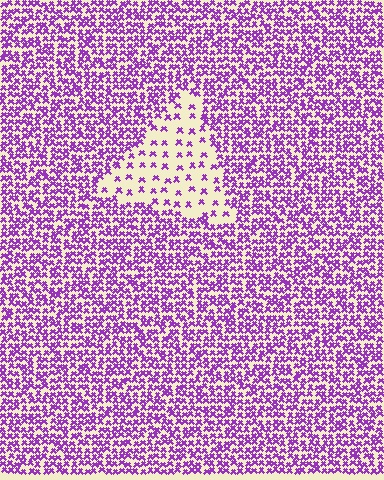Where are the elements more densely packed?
The elements are more densely packed outside the triangle boundary.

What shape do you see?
I see a triangle.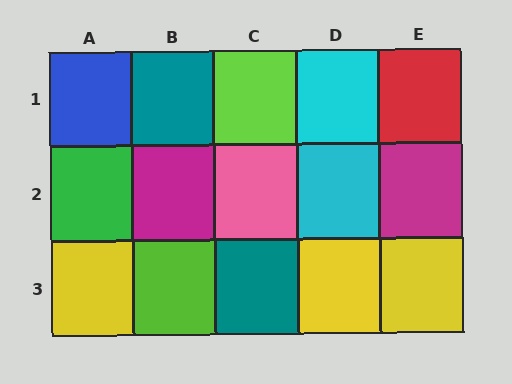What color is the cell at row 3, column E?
Yellow.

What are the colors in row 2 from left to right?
Green, magenta, pink, cyan, magenta.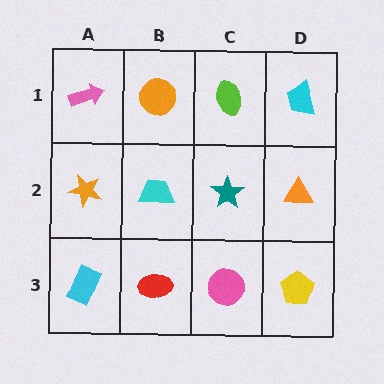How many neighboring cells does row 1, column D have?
2.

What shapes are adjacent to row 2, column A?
A pink arrow (row 1, column A), a cyan rectangle (row 3, column A), a cyan trapezoid (row 2, column B).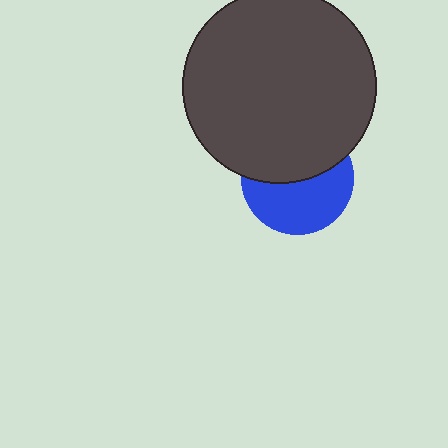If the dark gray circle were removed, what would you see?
You would see the complete blue circle.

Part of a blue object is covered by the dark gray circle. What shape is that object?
It is a circle.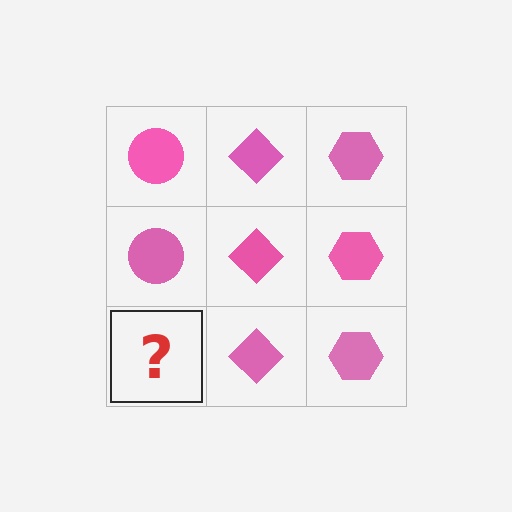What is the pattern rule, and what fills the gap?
The rule is that each column has a consistent shape. The gap should be filled with a pink circle.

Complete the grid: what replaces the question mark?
The question mark should be replaced with a pink circle.